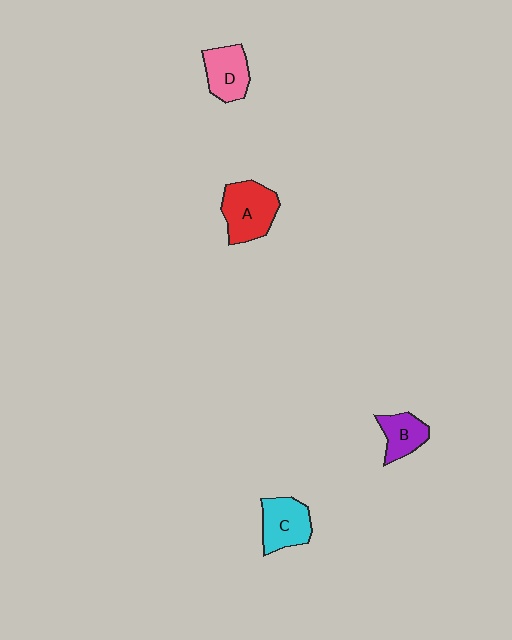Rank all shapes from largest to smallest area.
From largest to smallest: A (red), C (cyan), D (pink), B (purple).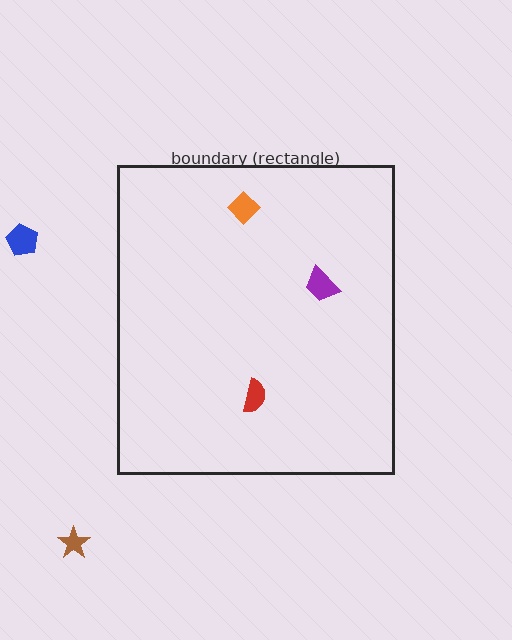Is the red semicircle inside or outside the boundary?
Inside.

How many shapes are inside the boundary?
3 inside, 2 outside.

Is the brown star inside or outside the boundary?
Outside.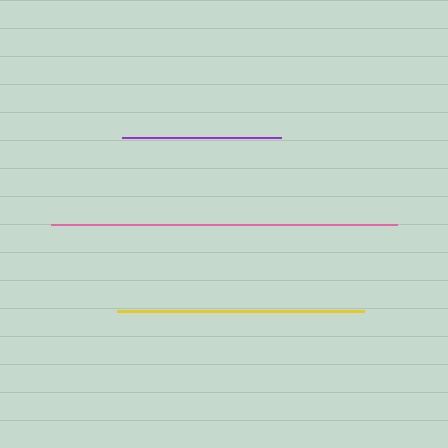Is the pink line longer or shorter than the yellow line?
The pink line is longer than the yellow line.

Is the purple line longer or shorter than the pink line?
The pink line is longer than the purple line.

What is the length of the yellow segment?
The yellow segment is approximately 247 pixels long.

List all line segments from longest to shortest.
From longest to shortest: pink, yellow, purple.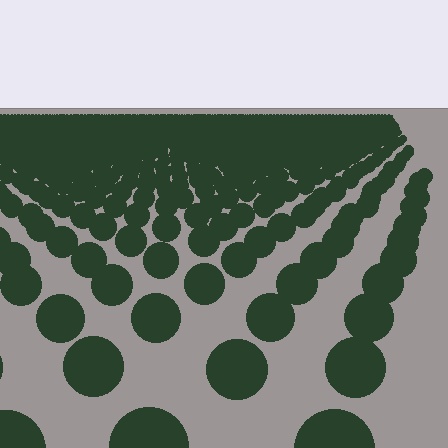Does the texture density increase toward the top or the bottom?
Density increases toward the top.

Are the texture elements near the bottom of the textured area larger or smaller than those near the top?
Larger. Near the bottom, elements are closer to the viewer and appear at a bigger on-screen size.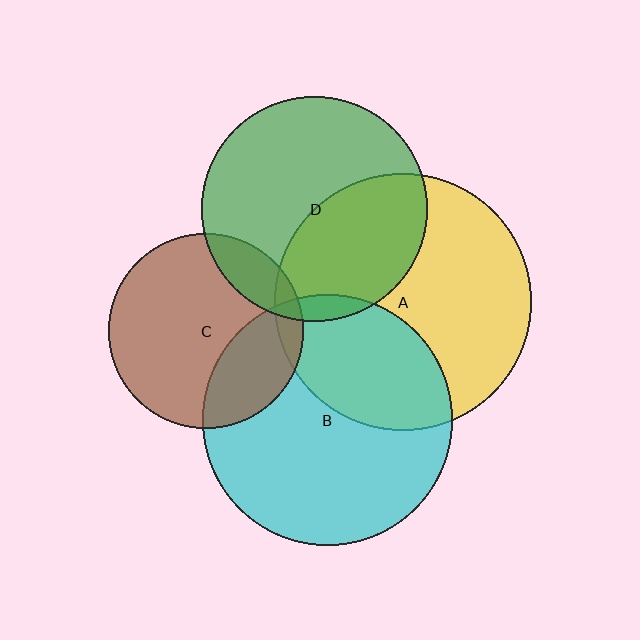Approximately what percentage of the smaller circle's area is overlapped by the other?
Approximately 40%.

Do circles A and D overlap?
Yes.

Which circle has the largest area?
Circle A (yellow).